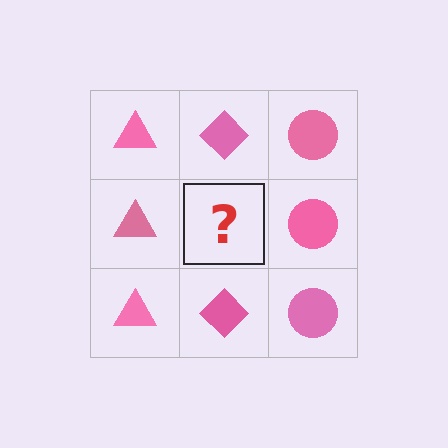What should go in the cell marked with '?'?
The missing cell should contain a pink diamond.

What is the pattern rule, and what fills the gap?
The rule is that each column has a consistent shape. The gap should be filled with a pink diamond.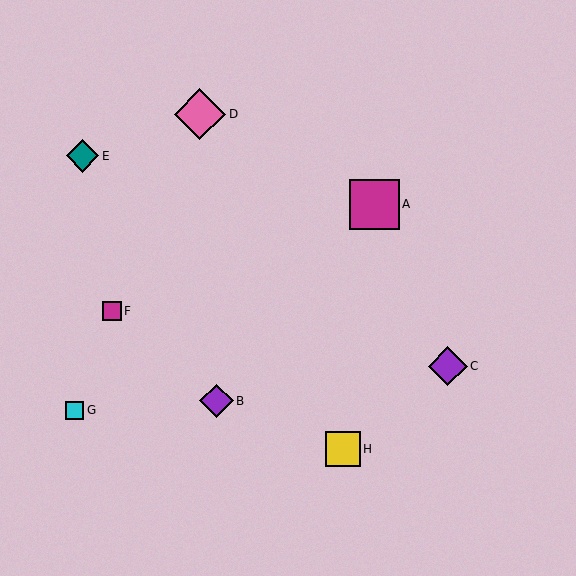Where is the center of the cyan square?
The center of the cyan square is at (75, 411).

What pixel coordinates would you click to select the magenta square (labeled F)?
Click at (112, 311) to select the magenta square F.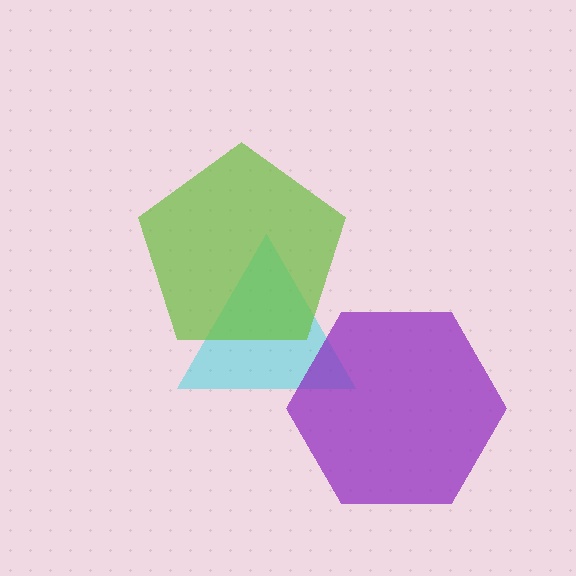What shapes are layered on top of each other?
The layered shapes are: a cyan triangle, a purple hexagon, a lime pentagon.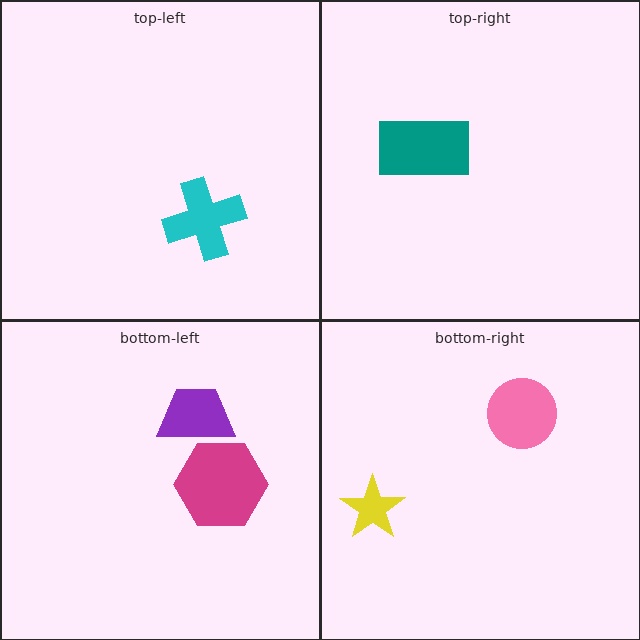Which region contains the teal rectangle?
The top-right region.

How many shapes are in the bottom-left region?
2.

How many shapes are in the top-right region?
1.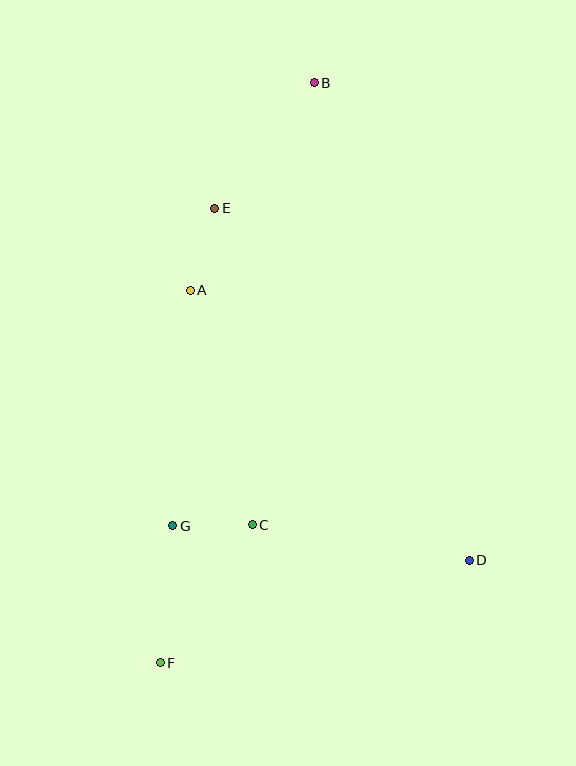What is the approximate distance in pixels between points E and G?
The distance between E and G is approximately 320 pixels.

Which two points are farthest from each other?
Points B and F are farthest from each other.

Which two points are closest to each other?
Points C and G are closest to each other.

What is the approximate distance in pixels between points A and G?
The distance between A and G is approximately 236 pixels.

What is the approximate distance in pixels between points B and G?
The distance between B and G is approximately 465 pixels.